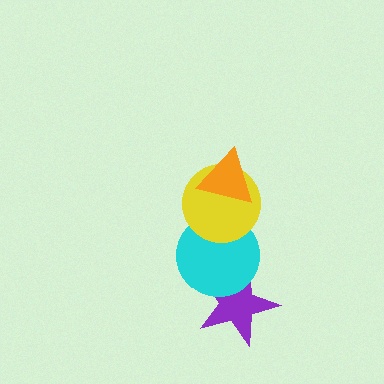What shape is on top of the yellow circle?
The orange triangle is on top of the yellow circle.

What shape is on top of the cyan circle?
The yellow circle is on top of the cyan circle.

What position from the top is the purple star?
The purple star is 4th from the top.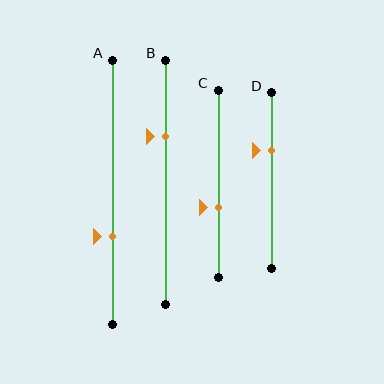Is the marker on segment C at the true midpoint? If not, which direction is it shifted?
No, the marker on segment C is shifted downward by about 13% of the segment length.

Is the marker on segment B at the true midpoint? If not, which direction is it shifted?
No, the marker on segment B is shifted upward by about 19% of the segment length.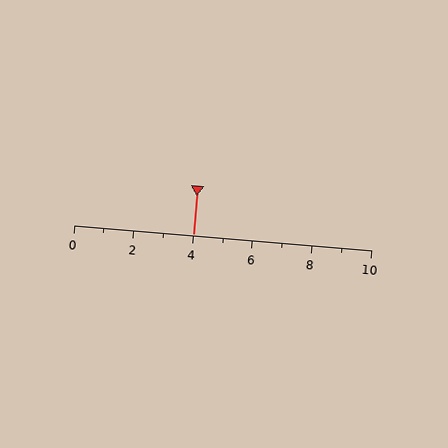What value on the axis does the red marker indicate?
The marker indicates approximately 4.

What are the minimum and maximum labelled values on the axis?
The axis runs from 0 to 10.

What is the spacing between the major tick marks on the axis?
The major ticks are spaced 2 apart.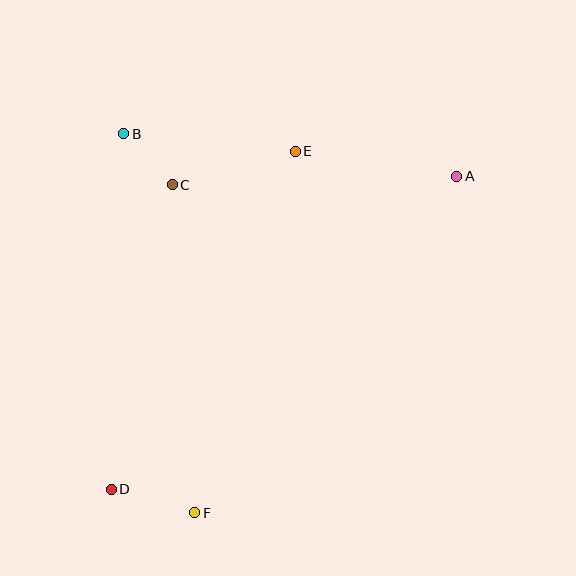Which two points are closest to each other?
Points B and C are closest to each other.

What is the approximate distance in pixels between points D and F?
The distance between D and F is approximately 87 pixels.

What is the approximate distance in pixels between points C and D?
The distance between C and D is approximately 311 pixels.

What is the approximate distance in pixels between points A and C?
The distance between A and C is approximately 284 pixels.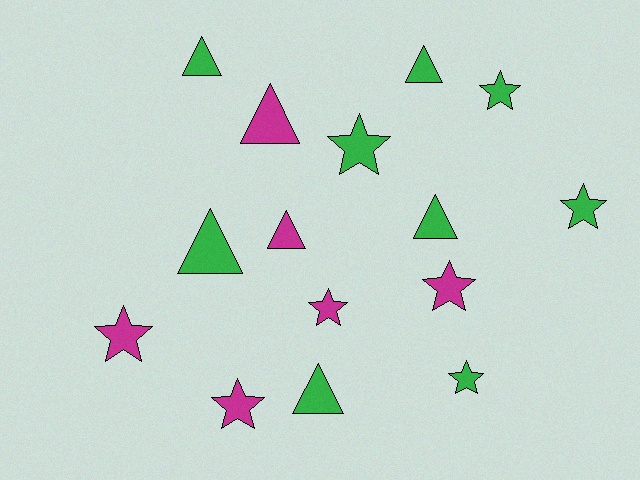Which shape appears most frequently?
Star, with 8 objects.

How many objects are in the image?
There are 15 objects.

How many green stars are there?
There are 4 green stars.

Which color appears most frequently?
Green, with 9 objects.